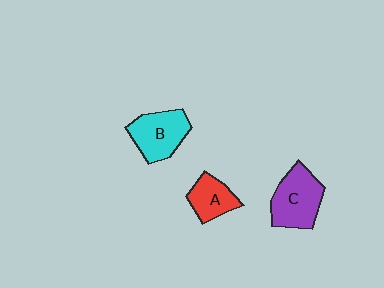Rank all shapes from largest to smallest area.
From largest to smallest: C (purple), B (cyan), A (red).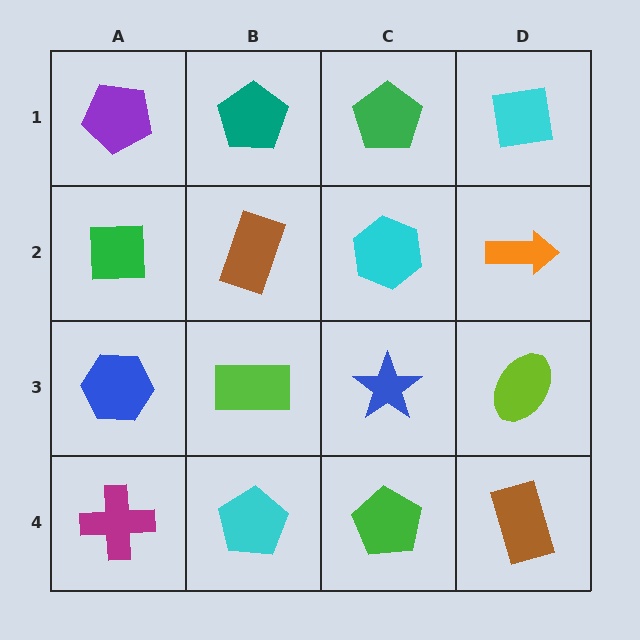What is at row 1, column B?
A teal pentagon.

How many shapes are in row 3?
4 shapes.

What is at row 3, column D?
A lime ellipse.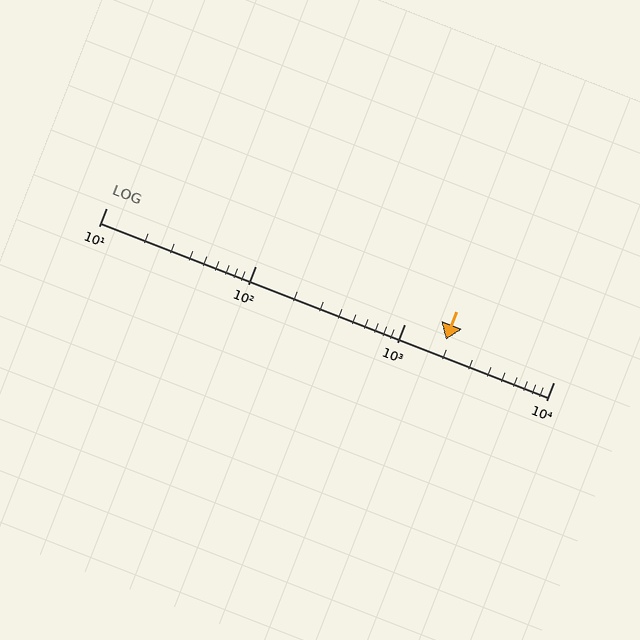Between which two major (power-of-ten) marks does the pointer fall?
The pointer is between 1000 and 10000.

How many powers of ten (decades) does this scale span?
The scale spans 3 decades, from 10 to 10000.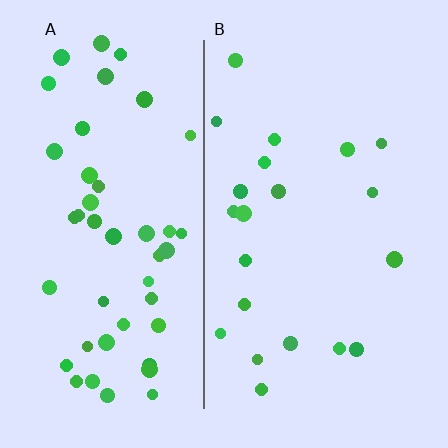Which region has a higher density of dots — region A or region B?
A (the left).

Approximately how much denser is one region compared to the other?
Approximately 2.3× — region A over region B.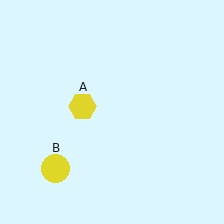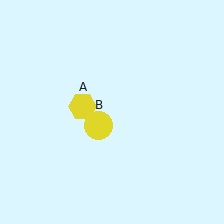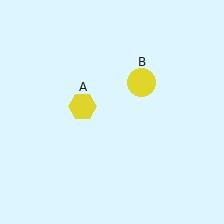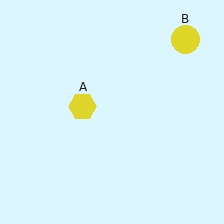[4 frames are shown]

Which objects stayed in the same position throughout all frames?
Yellow hexagon (object A) remained stationary.